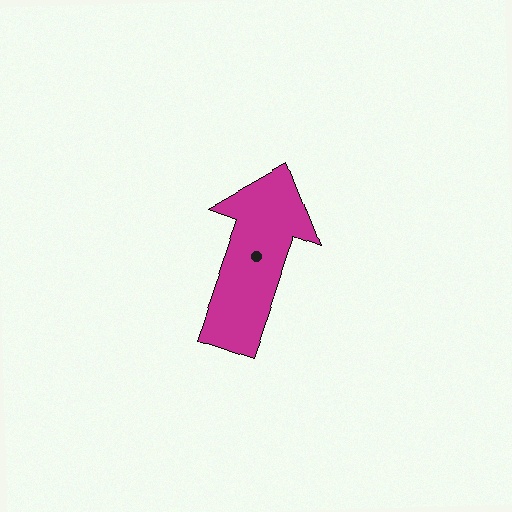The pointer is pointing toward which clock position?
Roughly 1 o'clock.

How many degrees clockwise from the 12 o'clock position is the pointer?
Approximately 19 degrees.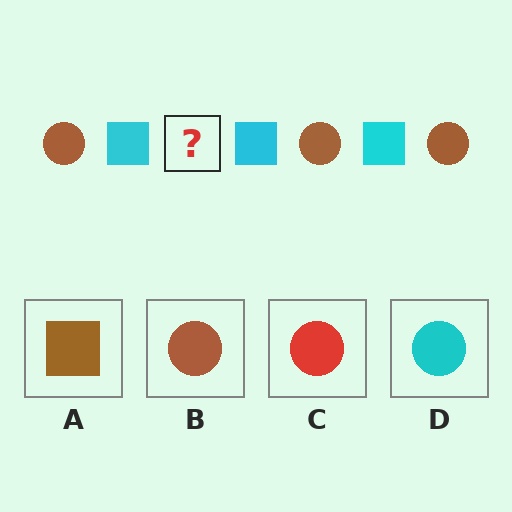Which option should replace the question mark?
Option B.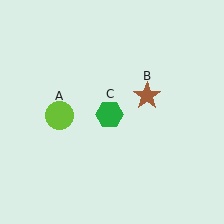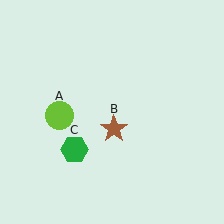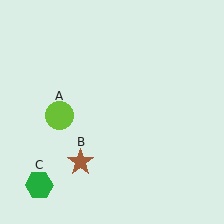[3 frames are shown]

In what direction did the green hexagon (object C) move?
The green hexagon (object C) moved down and to the left.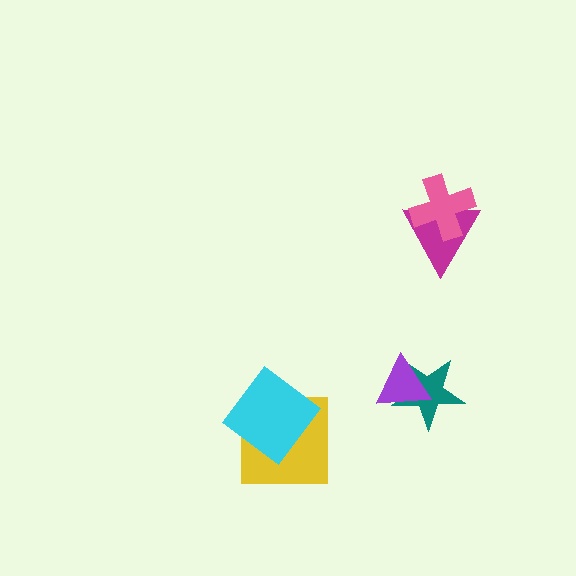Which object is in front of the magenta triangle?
The pink cross is in front of the magenta triangle.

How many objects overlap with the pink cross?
1 object overlaps with the pink cross.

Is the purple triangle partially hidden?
No, no other shape covers it.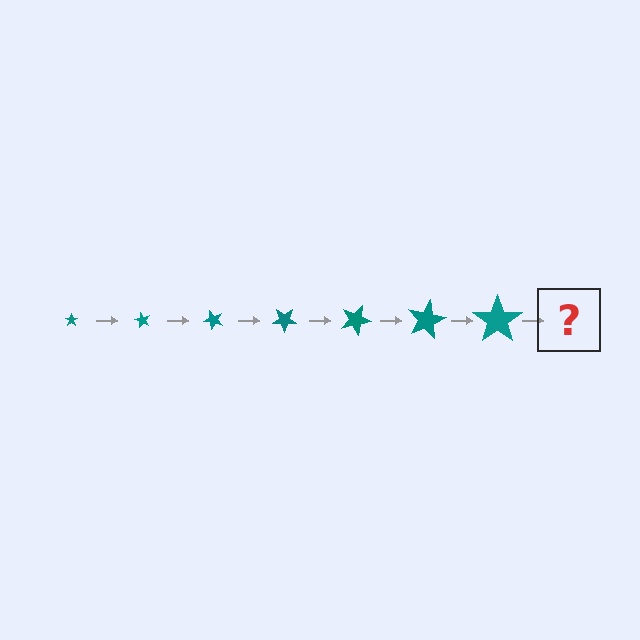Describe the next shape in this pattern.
It should be a star, larger than the previous one and rotated 420 degrees from the start.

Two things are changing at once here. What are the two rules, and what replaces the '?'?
The two rules are that the star grows larger each step and it rotates 60 degrees each step. The '?' should be a star, larger than the previous one and rotated 420 degrees from the start.